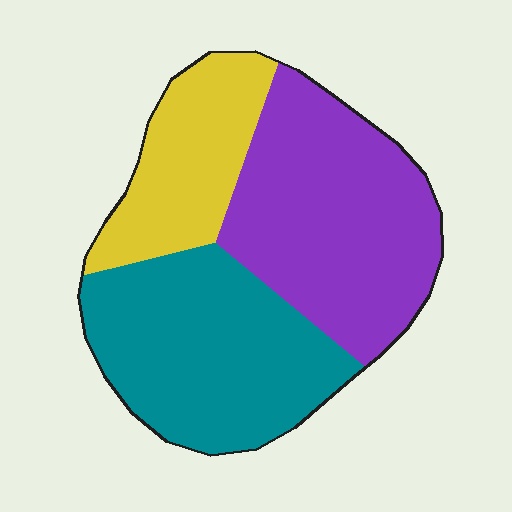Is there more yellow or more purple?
Purple.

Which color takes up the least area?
Yellow, at roughly 20%.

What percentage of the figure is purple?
Purple takes up between a quarter and a half of the figure.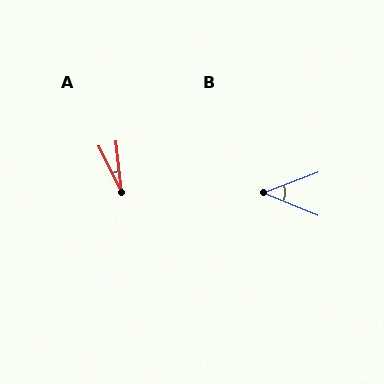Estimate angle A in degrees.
Approximately 20 degrees.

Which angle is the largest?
B, at approximately 43 degrees.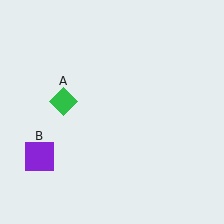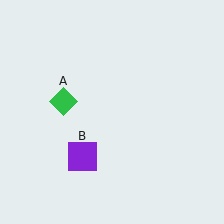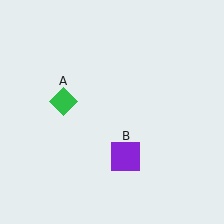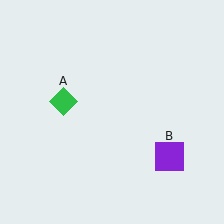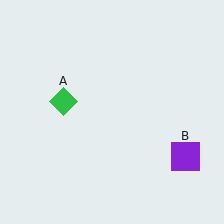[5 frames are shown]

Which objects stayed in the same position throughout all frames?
Green diamond (object A) remained stationary.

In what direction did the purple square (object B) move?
The purple square (object B) moved right.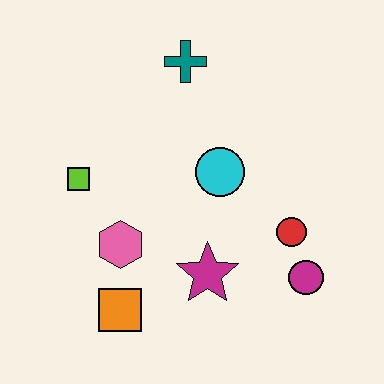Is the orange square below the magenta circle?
Yes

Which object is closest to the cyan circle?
The red circle is closest to the cyan circle.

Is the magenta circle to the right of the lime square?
Yes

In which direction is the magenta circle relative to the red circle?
The magenta circle is below the red circle.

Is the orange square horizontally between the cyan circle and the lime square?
Yes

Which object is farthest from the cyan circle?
The orange square is farthest from the cyan circle.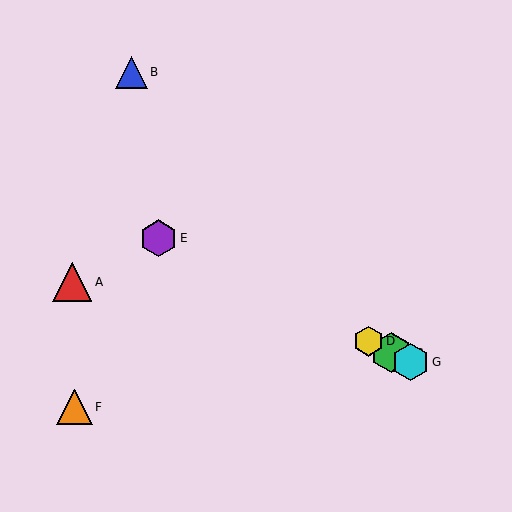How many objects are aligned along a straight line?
4 objects (C, D, E, G) are aligned along a straight line.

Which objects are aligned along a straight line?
Objects C, D, E, G are aligned along a straight line.